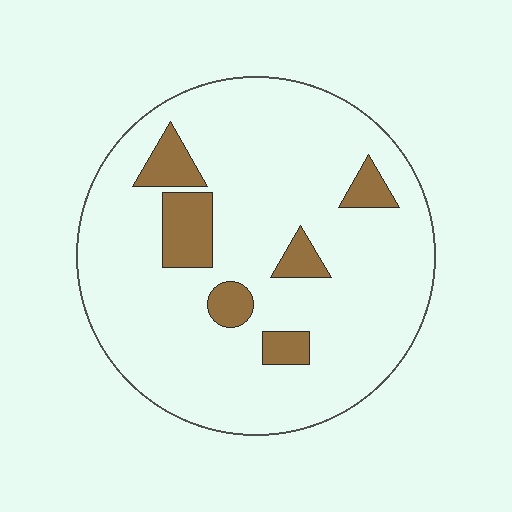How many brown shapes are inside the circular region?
6.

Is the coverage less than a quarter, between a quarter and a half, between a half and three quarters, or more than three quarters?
Less than a quarter.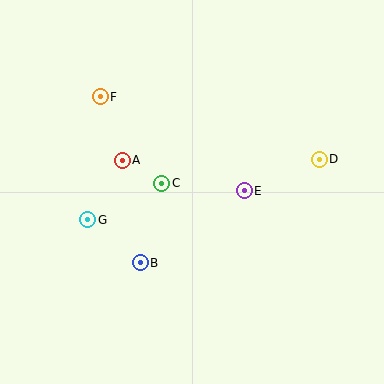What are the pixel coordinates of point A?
Point A is at (122, 160).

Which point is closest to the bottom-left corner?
Point B is closest to the bottom-left corner.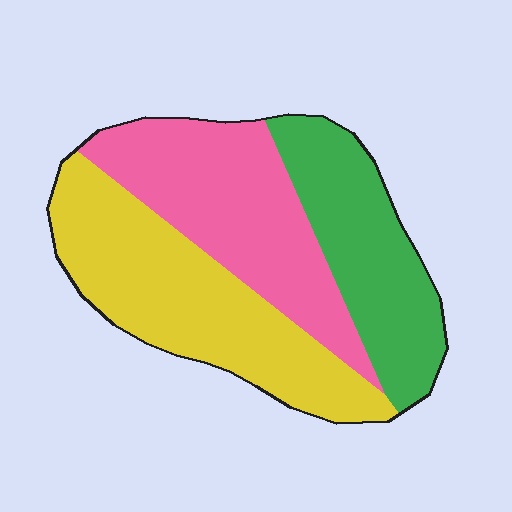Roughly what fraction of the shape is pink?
Pink covers about 35% of the shape.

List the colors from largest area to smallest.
From largest to smallest: yellow, pink, green.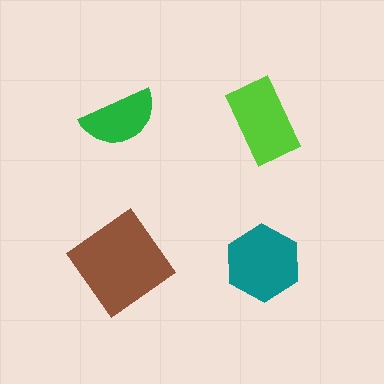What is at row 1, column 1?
A green semicircle.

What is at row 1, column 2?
A lime rectangle.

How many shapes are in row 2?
2 shapes.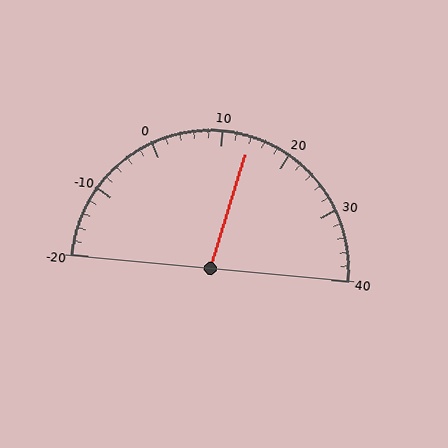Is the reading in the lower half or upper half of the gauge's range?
The reading is in the upper half of the range (-20 to 40).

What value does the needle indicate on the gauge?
The needle indicates approximately 14.